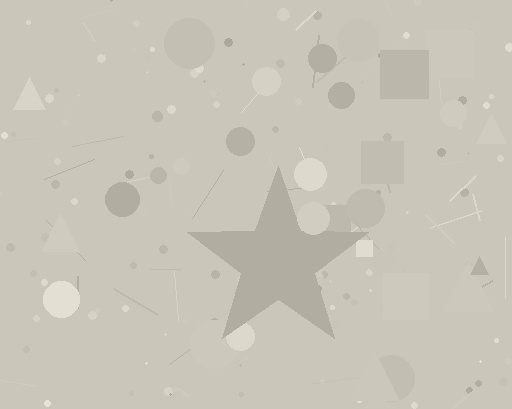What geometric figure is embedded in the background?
A star is embedded in the background.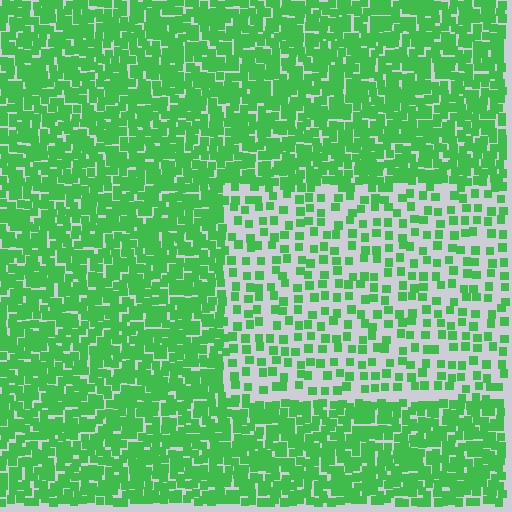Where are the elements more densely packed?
The elements are more densely packed outside the rectangle boundary.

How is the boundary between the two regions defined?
The boundary is defined by a change in element density (approximately 2.5x ratio). All elements are the same color, size, and shape.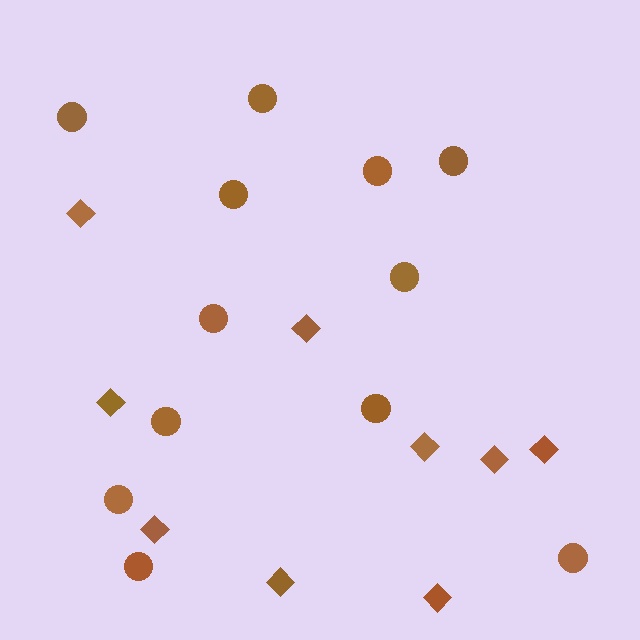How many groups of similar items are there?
There are 2 groups: one group of circles (12) and one group of diamonds (9).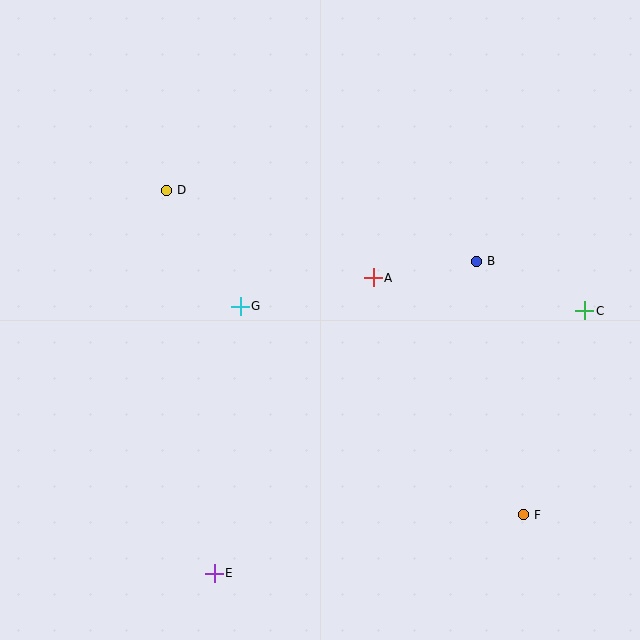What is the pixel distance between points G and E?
The distance between G and E is 268 pixels.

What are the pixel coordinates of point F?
Point F is at (523, 515).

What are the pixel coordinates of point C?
Point C is at (585, 311).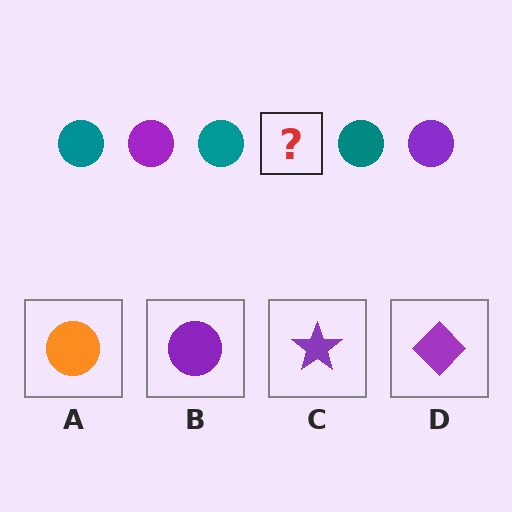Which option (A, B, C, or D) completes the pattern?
B.